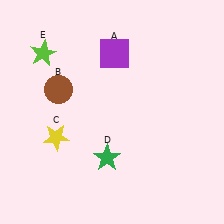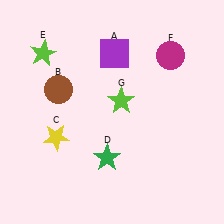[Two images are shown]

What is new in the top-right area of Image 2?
A magenta circle (F) was added in the top-right area of Image 2.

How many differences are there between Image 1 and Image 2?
There are 2 differences between the two images.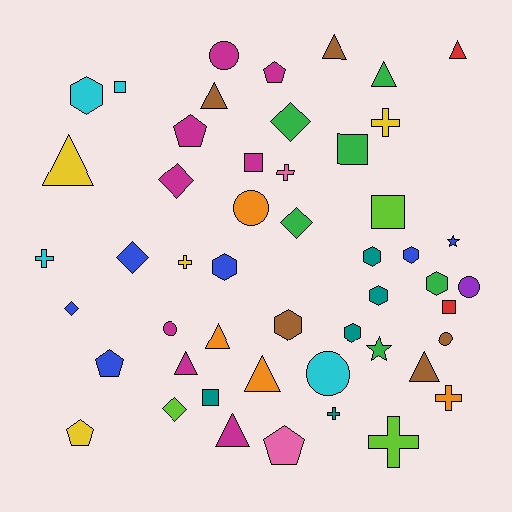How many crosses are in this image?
There are 7 crosses.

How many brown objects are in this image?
There are 5 brown objects.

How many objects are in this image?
There are 50 objects.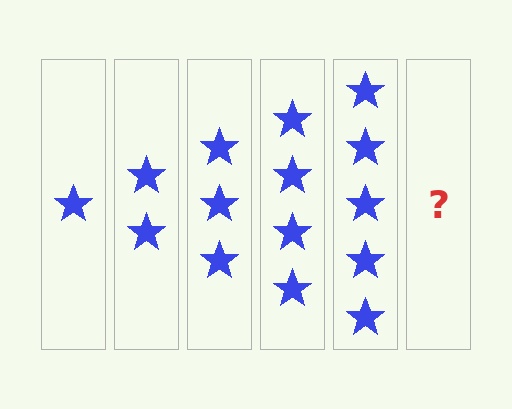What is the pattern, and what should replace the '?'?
The pattern is that each step adds one more star. The '?' should be 6 stars.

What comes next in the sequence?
The next element should be 6 stars.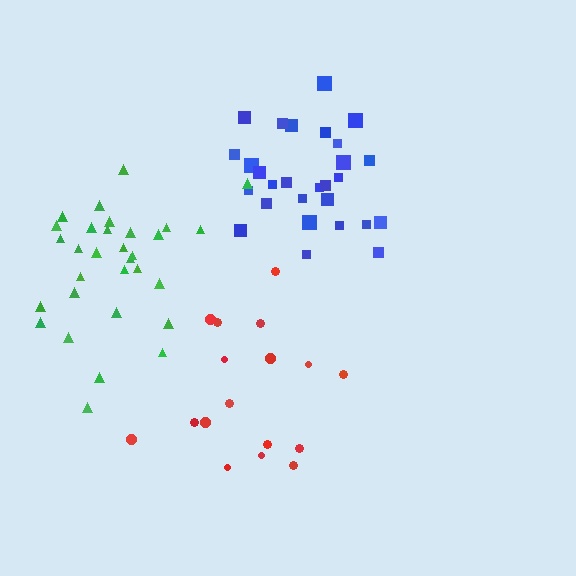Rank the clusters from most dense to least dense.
blue, green, red.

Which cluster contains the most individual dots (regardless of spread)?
Green (31).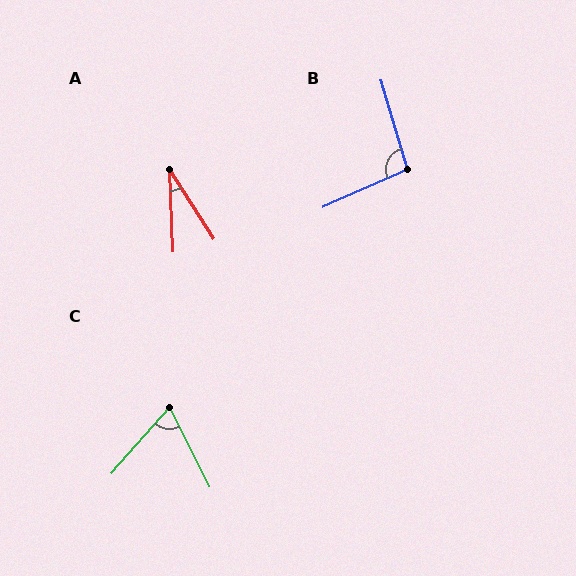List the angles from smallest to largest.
A (30°), C (68°), B (97°).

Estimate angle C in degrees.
Approximately 68 degrees.